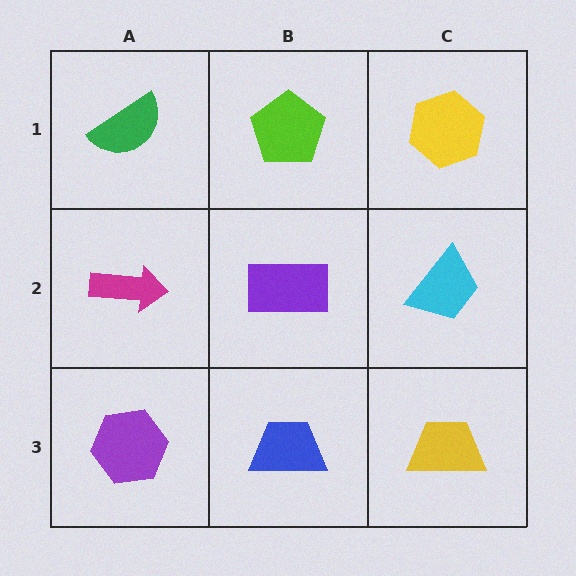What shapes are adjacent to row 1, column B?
A purple rectangle (row 2, column B), a green semicircle (row 1, column A), a yellow hexagon (row 1, column C).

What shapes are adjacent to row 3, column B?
A purple rectangle (row 2, column B), a purple hexagon (row 3, column A), a yellow trapezoid (row 3, column C).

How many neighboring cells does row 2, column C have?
3.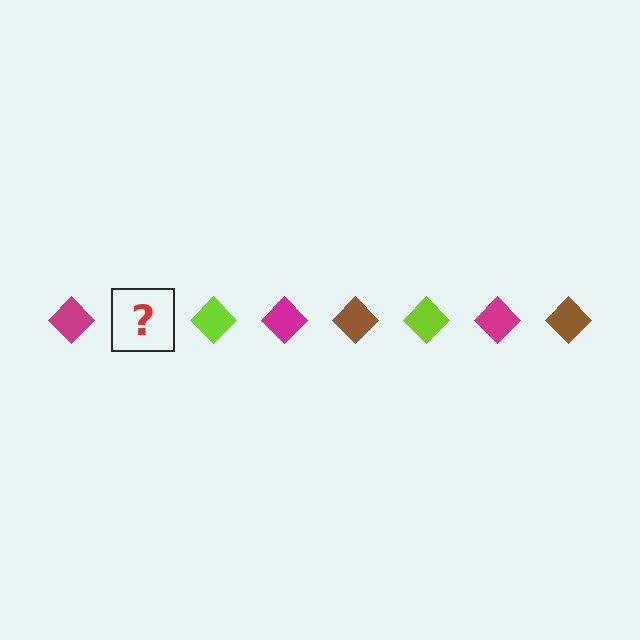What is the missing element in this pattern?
The missing element is a brown diamond.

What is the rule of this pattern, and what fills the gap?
The rule is that the pattern cycles through magenta, brown, lime diamonds. The gap should be filled with a brown diamond.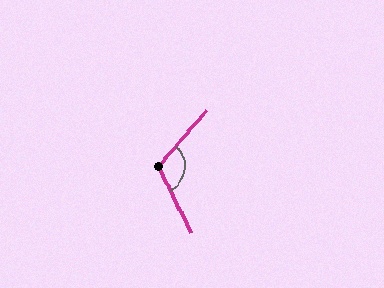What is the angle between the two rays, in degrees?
Approximately 113 degrees.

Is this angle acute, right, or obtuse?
It is obtuse.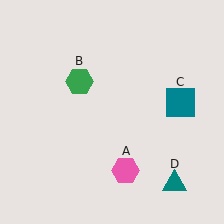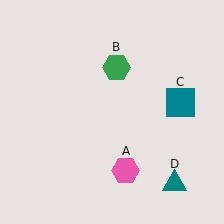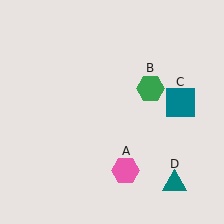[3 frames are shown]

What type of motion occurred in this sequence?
The green hexagon (object B) rotated clockwise around the center of the scene.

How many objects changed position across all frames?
1 object changed position: green hexagon (object B).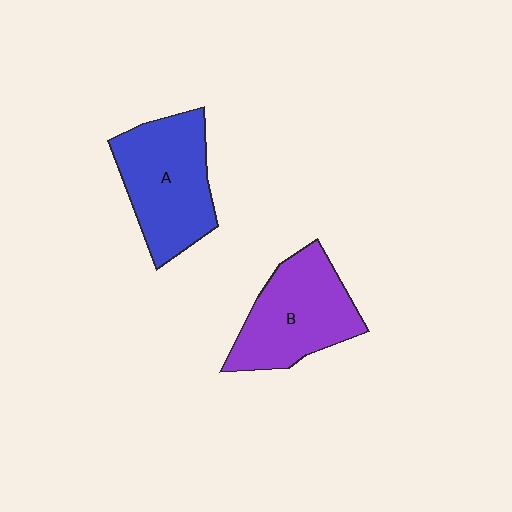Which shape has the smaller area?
Shape B (purple).